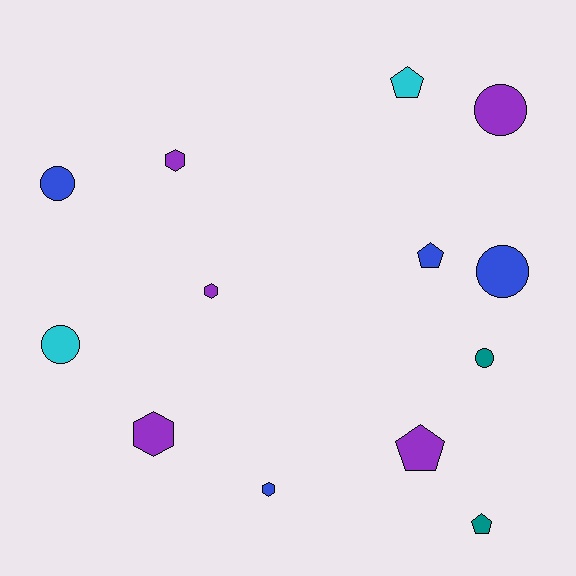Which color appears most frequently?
Purple, with 5 objects.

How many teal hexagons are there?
There are no teal hexagons.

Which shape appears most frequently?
Circle, with 5 objects.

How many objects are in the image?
There are 13 objects.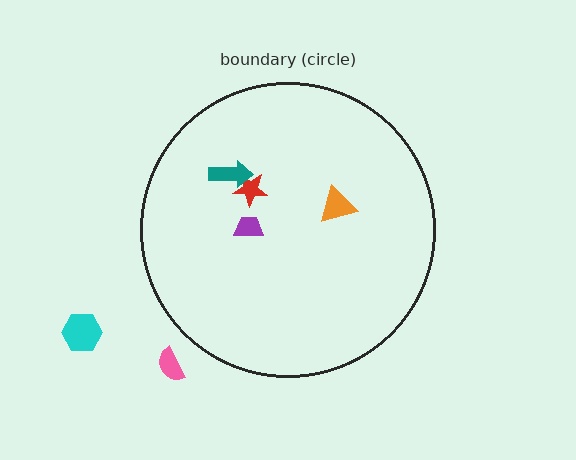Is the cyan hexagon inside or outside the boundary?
Outside.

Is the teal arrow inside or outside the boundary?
Inside.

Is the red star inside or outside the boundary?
Inside.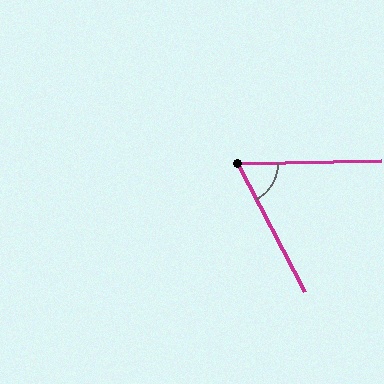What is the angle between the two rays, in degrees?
Approximately 63 degrees.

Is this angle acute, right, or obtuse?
It is acute.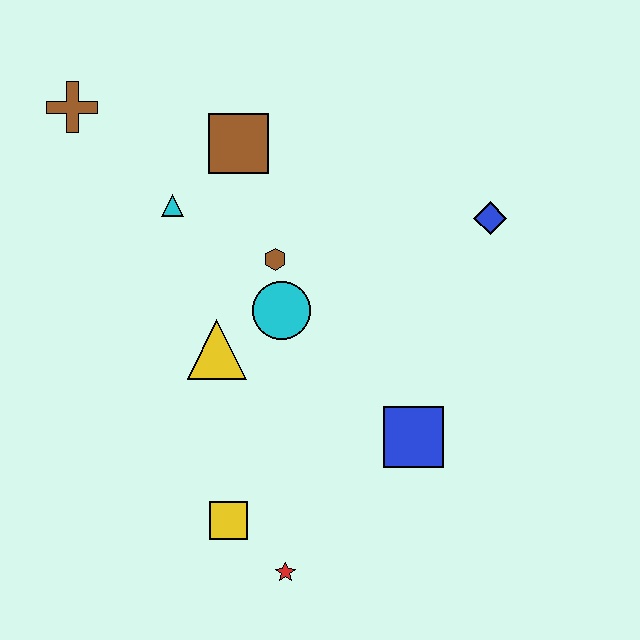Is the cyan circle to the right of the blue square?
No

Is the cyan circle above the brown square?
No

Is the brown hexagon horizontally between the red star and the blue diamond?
No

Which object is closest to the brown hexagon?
The cyan circle is closest to the brown hexagon.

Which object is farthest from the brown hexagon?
The red star is farthest from the brown hexagon.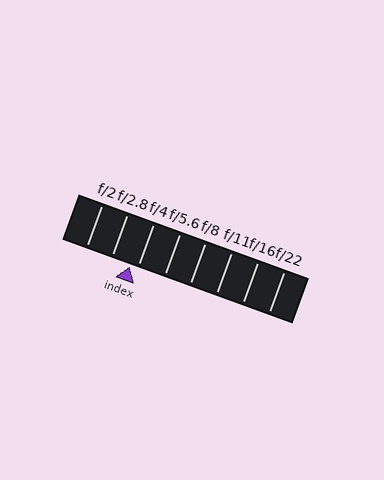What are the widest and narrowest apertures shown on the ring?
The widest aperture shown is f/2 and the narrowest is f/22.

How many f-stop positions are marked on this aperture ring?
There are 8 f-stop positions marked.